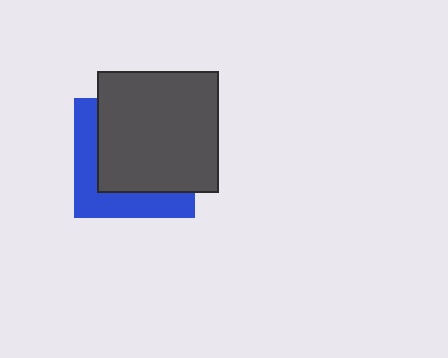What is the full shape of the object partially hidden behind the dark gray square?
The partially hidden object is a blue square.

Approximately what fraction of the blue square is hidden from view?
Roughly 64% of the blue square is hidden behind the dark gray square.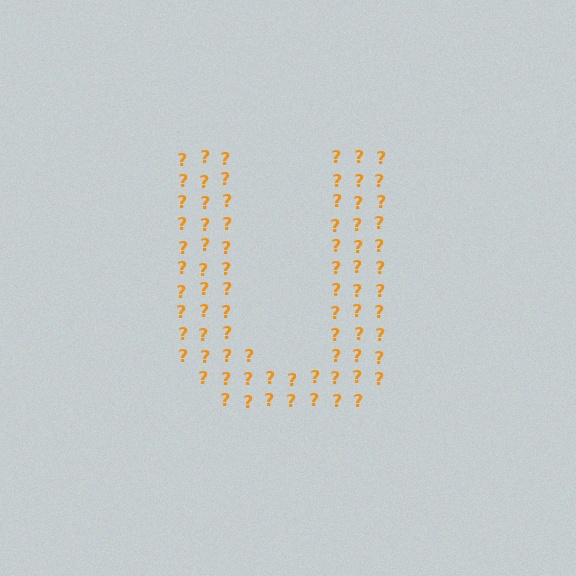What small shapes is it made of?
It is made of small question marks.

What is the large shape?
The large shape is the letter U.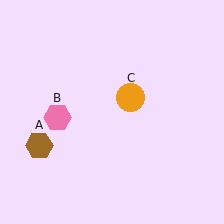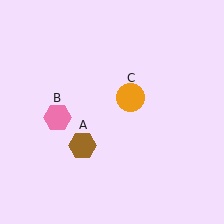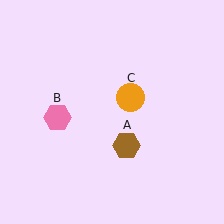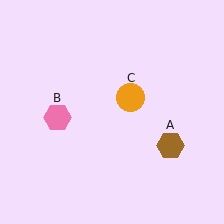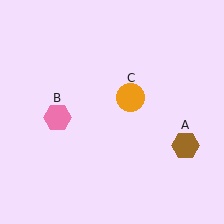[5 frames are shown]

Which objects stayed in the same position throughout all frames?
Pink hexagon (object B) and orange circle (object C) remained stationary.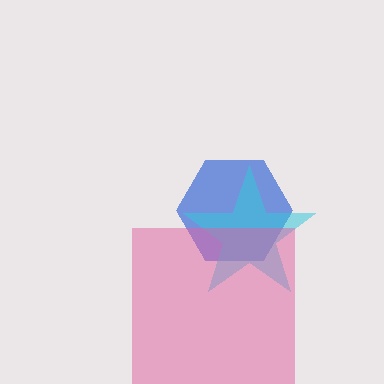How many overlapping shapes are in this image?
There are 3 overlapping shapes in the image.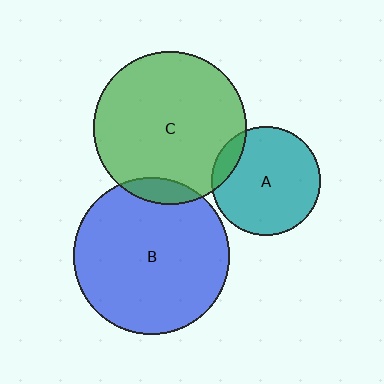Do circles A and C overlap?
Yes.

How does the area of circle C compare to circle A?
Approximately 2.0 times.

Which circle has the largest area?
Circle B (blue).